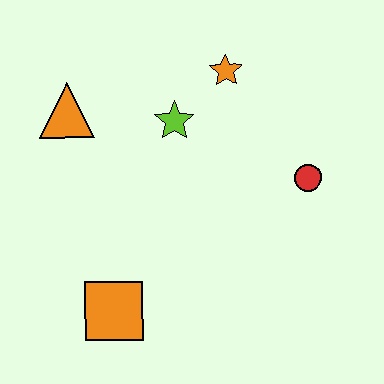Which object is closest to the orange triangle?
The lime star is closest to the orange triangle.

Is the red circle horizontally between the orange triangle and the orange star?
No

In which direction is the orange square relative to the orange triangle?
The orange square is below the orange triangle.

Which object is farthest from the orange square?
The orange star is farthest from the orange square.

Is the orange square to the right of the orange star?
No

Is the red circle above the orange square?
Yes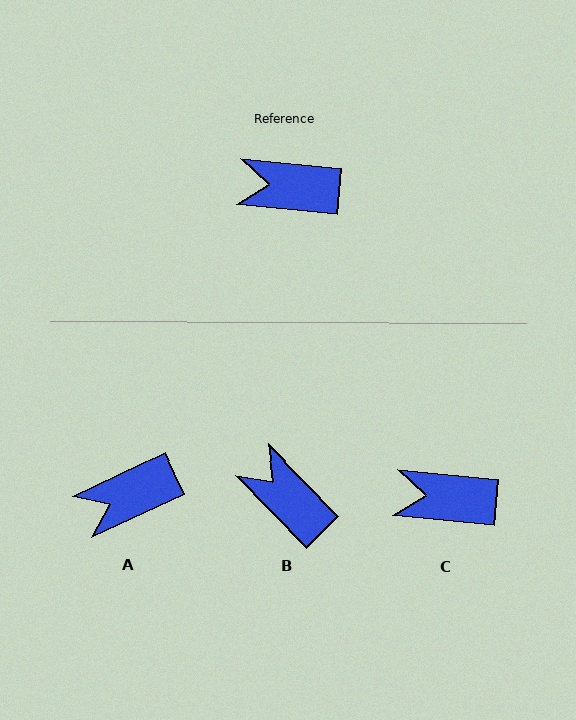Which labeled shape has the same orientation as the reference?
C.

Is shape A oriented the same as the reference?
No, it is off by about 31 degrees.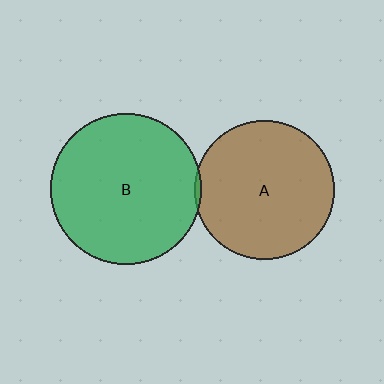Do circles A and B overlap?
Yes.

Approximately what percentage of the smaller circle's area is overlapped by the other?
Approximately 5%.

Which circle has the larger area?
Circle B (green).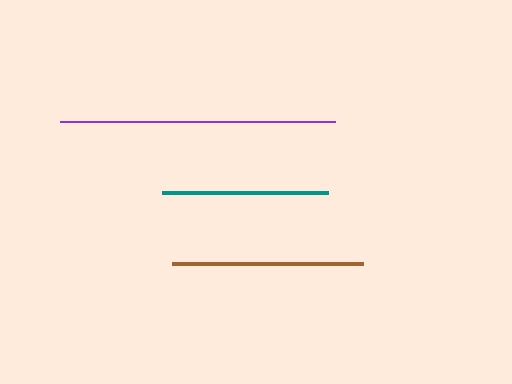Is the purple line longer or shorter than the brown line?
The purple line is longer than the brown line.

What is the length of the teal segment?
The teal segment is approximately 167 pixels long.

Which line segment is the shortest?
The teal line is the shortest at approximately 167 pixels.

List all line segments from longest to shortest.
From longest to shortest: purple, brown, teal.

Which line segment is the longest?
The purple line is the longest at approximately 275 pixels.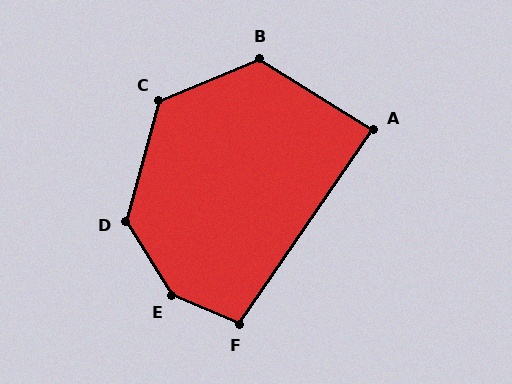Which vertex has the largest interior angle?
E, at approximately 145 degrees.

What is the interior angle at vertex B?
Approximately 126 degrees (obtuse).